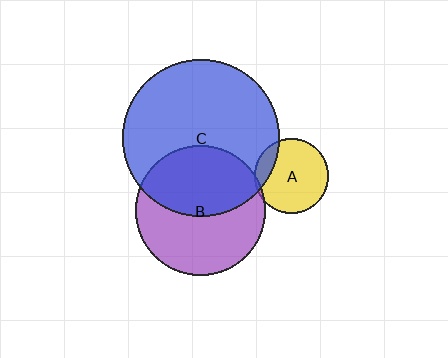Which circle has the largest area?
Circle C (blue).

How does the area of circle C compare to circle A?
Approximately 4.4 times.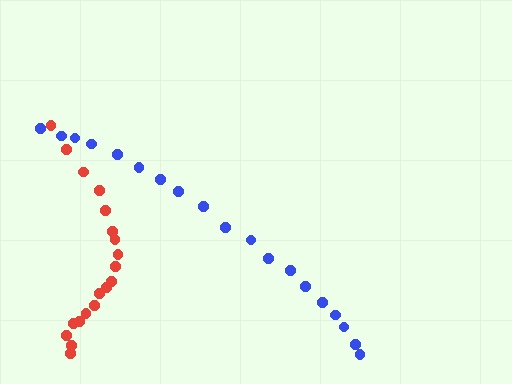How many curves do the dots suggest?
There are 2 distinct paths.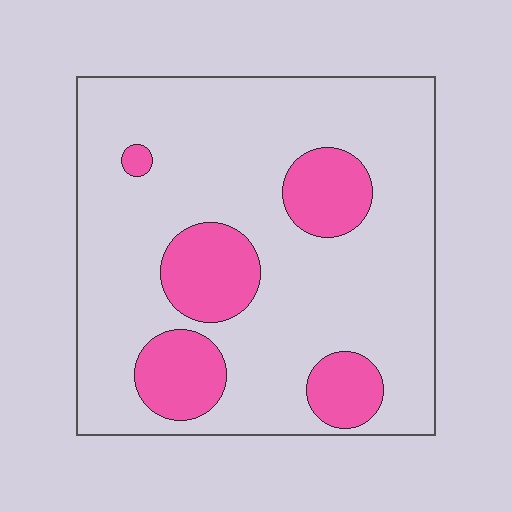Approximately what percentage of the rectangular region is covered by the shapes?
Approximately 20%.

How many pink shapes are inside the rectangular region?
5.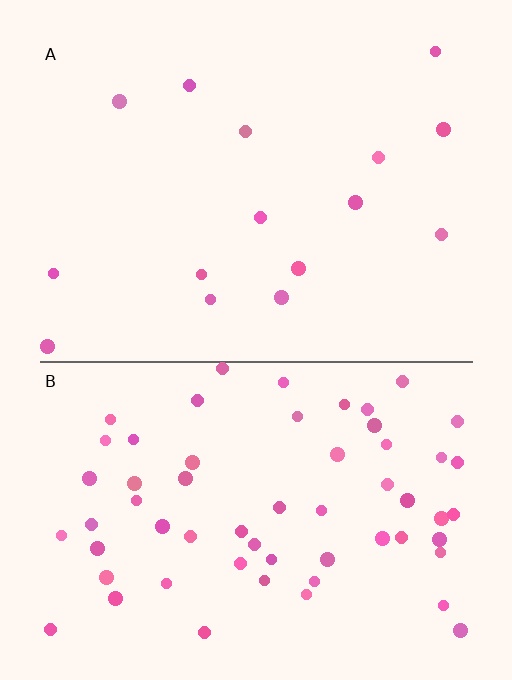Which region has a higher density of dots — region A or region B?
B (the bottom).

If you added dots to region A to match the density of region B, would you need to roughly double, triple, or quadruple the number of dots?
Approximately quadruple.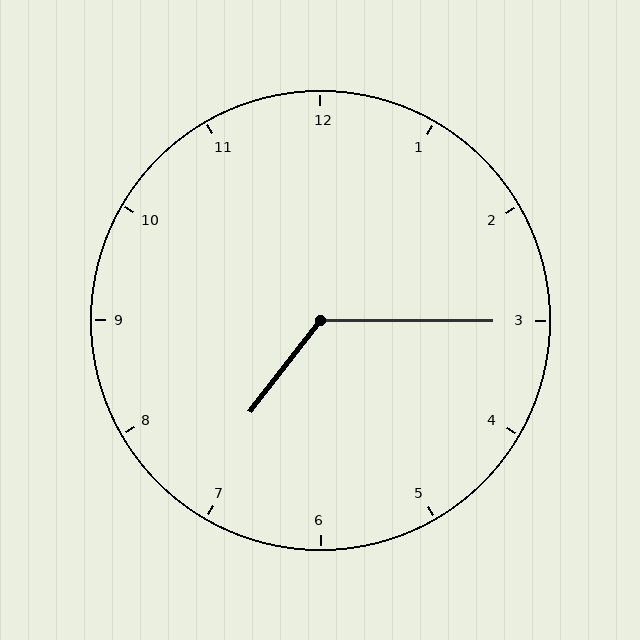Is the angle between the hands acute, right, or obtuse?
It is obtuse.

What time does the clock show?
7:15.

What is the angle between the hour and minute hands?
Approximately 128 degrees.